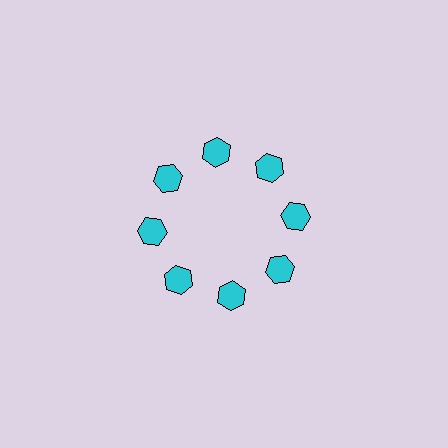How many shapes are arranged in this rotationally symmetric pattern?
There are 8 shapes, arranged in 8 groups of 1.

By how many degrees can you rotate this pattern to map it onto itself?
The pattern maps onto itself every 45 degrees of rotation.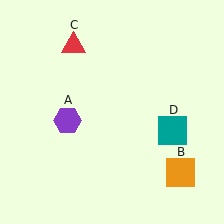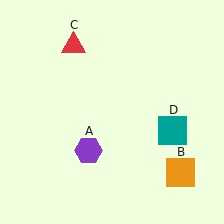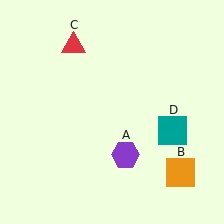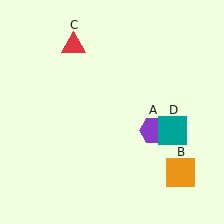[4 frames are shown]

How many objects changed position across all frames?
1 object changed position: purple hexagon (object A).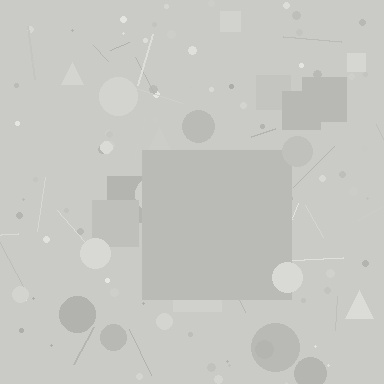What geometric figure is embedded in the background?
A square is embedded in the background.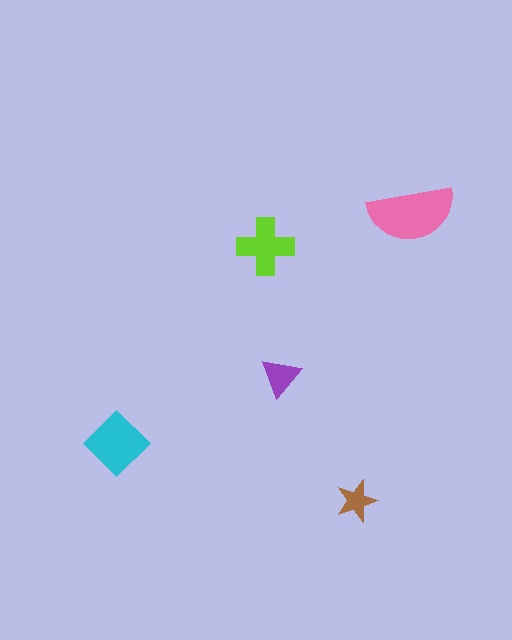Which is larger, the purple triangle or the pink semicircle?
The pink semicircle.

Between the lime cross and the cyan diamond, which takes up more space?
The cyan diamond.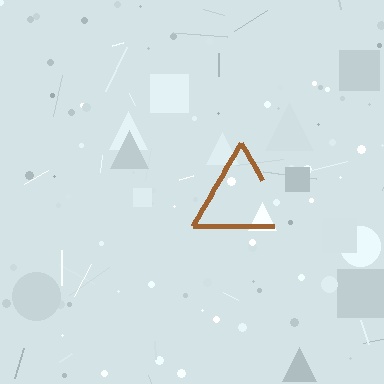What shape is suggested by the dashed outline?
The dashed outline suggests a triangle.